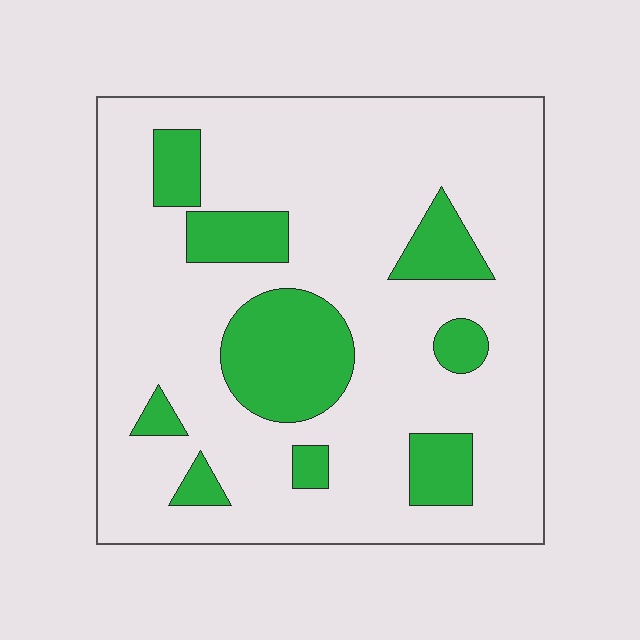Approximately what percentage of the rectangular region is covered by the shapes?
Approximately 20%.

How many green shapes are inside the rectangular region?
9.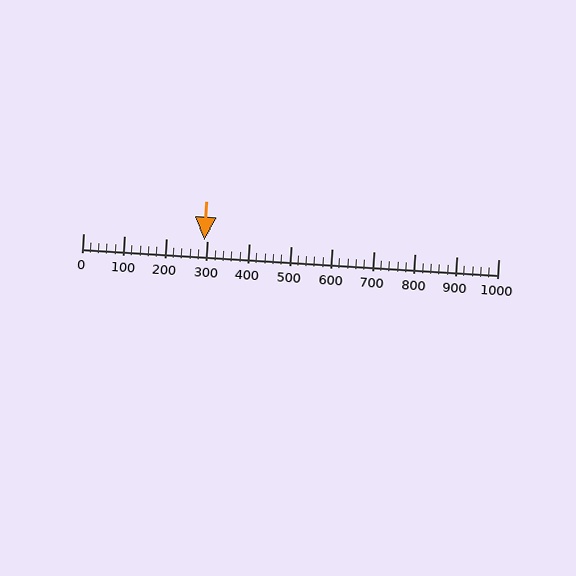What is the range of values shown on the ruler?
The ruler shows values from 0 to 1000.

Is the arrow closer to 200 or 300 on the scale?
The arrow is closer to 300.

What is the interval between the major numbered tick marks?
The major tick marks are spaced 100 units apart.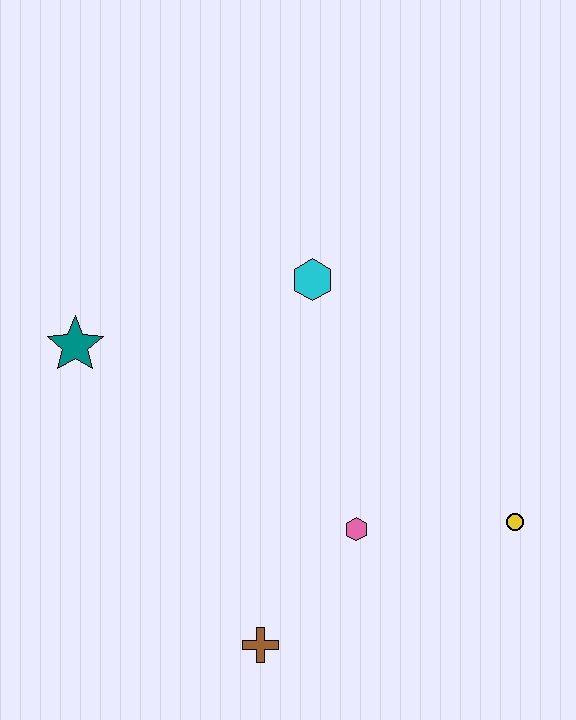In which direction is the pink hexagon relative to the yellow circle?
The pink hexagon is to the left of the yellow circle.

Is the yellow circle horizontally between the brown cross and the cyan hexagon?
No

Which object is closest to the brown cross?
The pink hexagon is closest to the brown cross.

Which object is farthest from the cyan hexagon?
The brown cross is farthest from the cyan hexagon.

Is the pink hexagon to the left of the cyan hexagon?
No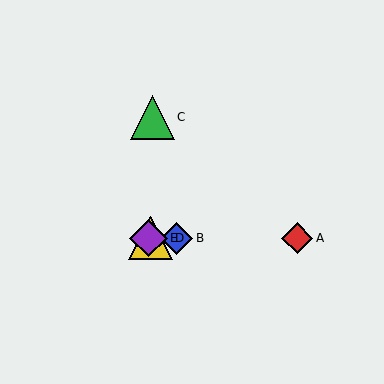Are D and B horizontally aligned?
Yes, both are at y≈238.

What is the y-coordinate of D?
Object D is at y≈238.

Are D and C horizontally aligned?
No, D is at y≈238 and C is at y≈117.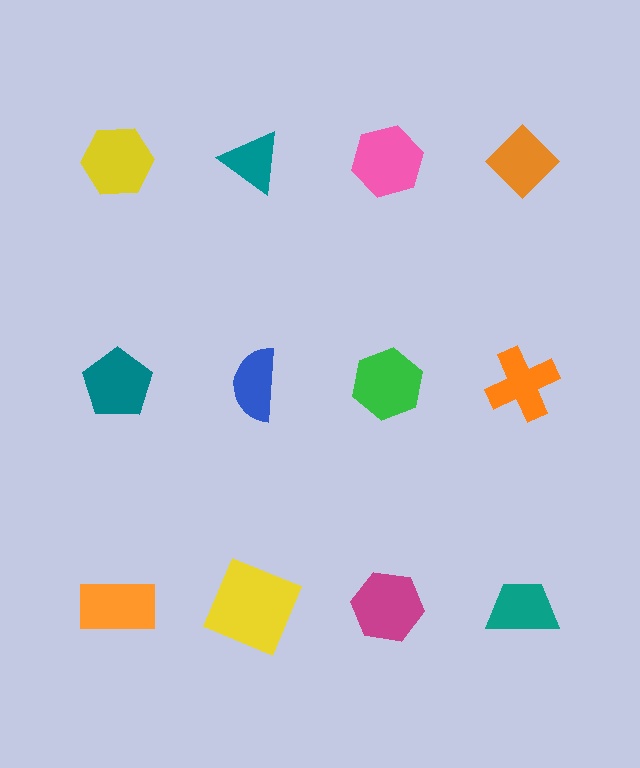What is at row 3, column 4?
A teal trapezoid.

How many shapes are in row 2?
4 shapes.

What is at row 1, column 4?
An orange diamond.